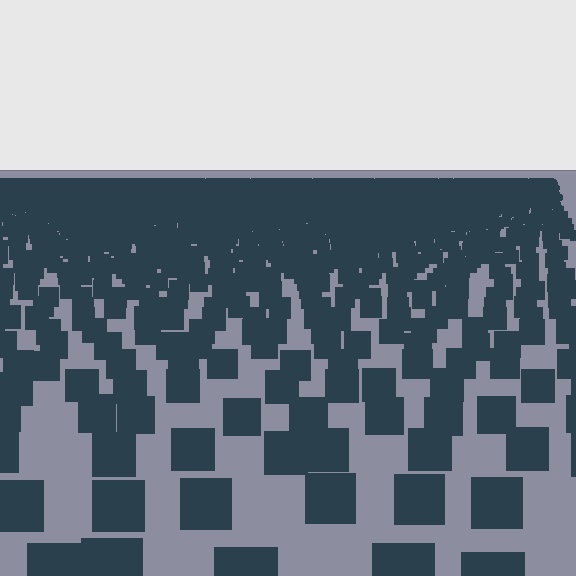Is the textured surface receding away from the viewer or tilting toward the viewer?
The surface is receding away from the viewer. Texture elements get smaller and denser toward the top.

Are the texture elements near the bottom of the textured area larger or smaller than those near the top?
Larger. Near the bottom, elements are closer to the viewer and appear at a bigger on-screen size.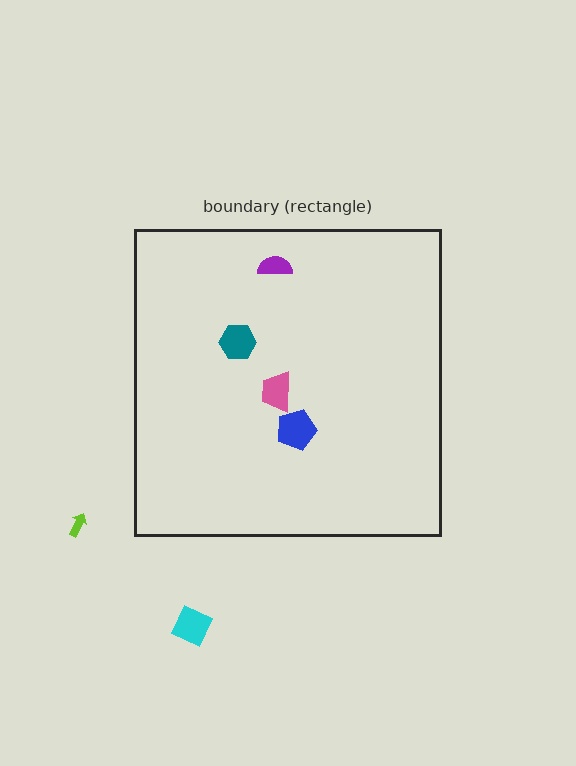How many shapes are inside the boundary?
4 inside, 2 outside.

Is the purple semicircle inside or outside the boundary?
Inside.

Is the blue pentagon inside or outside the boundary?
Inside.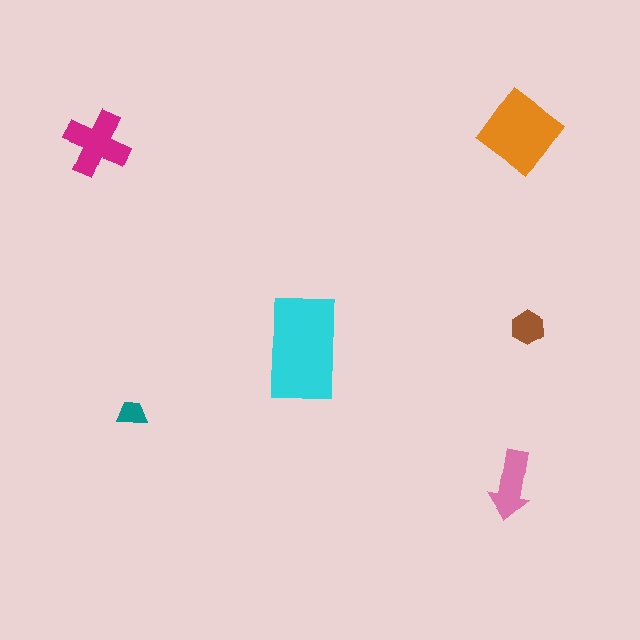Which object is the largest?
The cyan rectangle.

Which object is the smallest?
The teal trapezoid.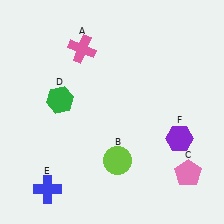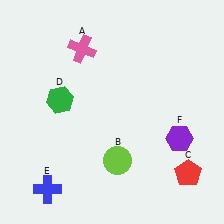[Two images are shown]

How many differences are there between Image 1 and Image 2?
There is 1 difference between the two images.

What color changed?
The pentagon (C) changed from pink in Image 1 to red in Image 2.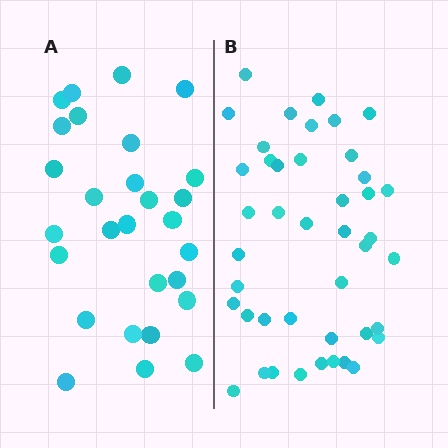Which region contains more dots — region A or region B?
Region B (the right region) has more dots.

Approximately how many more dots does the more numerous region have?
Region B has approximately 15 more dots than region A.